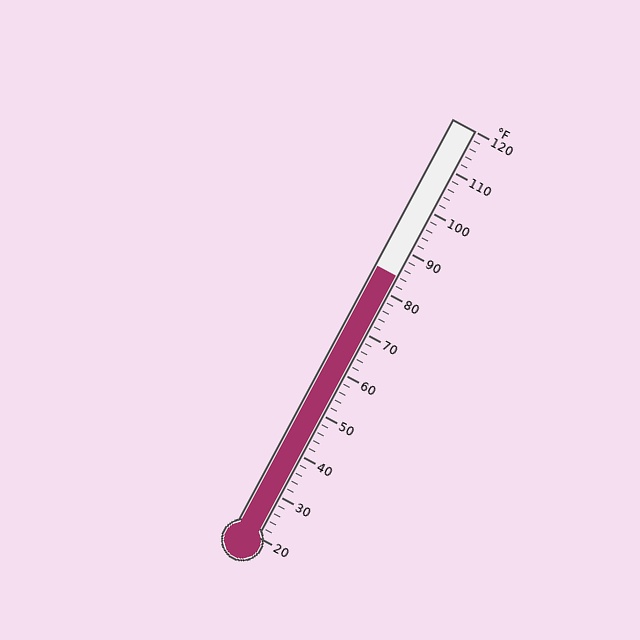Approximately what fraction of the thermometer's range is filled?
The thermometer is filled to approximately 65% of its range.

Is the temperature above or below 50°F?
The temperature is above 50°F.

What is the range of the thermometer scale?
The thermometer scale ranges from 20°F to 120°F.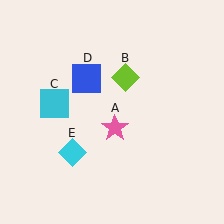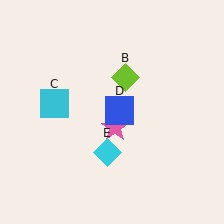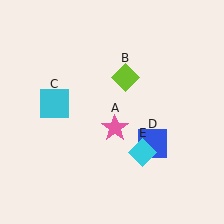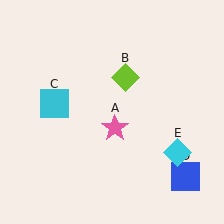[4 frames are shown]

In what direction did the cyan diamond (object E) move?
The cyan diamond (object E) moved right.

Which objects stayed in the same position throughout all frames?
Pink star (object A) and lime diamond (object B) and cyan square (object C) remained stationary.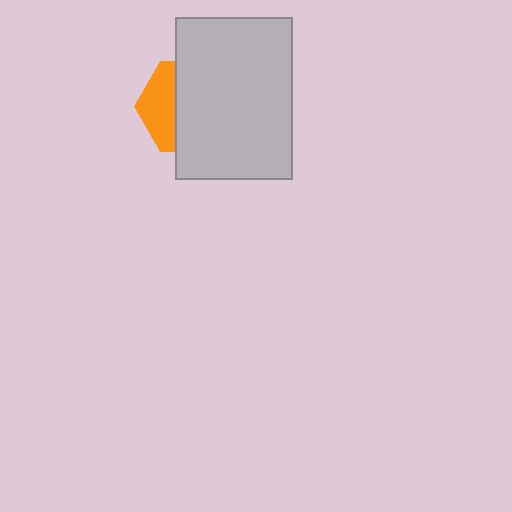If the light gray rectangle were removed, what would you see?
You would see the complete orange hexagon.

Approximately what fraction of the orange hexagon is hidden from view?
Roughly 63% of the orange hexagon is hidden behind the light gray rectangle.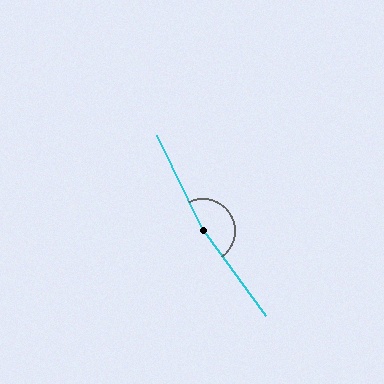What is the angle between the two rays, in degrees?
Approximately 169 degrees.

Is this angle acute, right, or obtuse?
It is obtuse.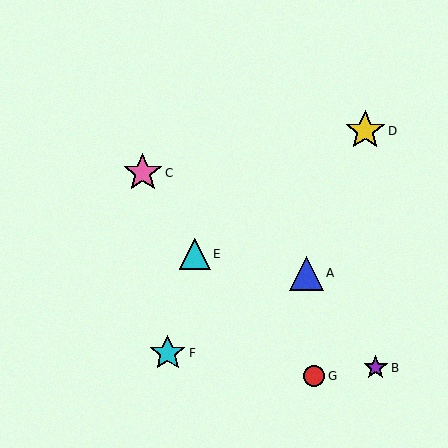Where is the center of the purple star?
The center of the purple star is at (376, 368).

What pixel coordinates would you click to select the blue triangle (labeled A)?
Click at (307, 273) to select the blue triangle A.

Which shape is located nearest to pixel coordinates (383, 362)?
The purple star (labeled B) at (376, 368) is nearest to that location.